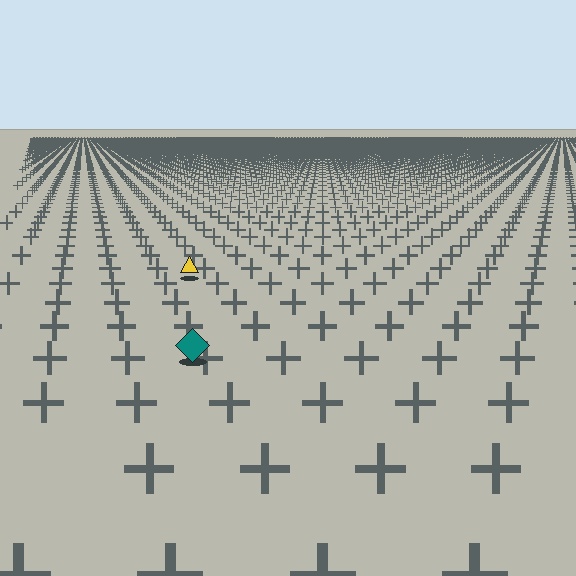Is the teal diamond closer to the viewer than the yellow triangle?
Yes. The teal diamond is closer — you can tell from the texture gradient: the ground texture is coarser near it.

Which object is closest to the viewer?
The teal diamond is closest. The texture marks near it are larger and more spread out.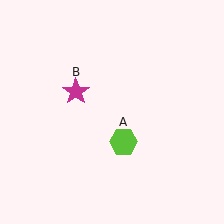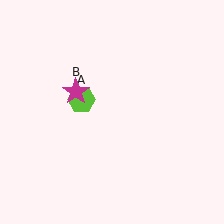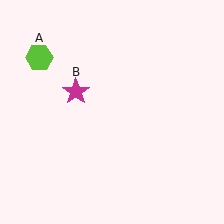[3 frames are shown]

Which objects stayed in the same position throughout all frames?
Magenta star (object B) remained stationary.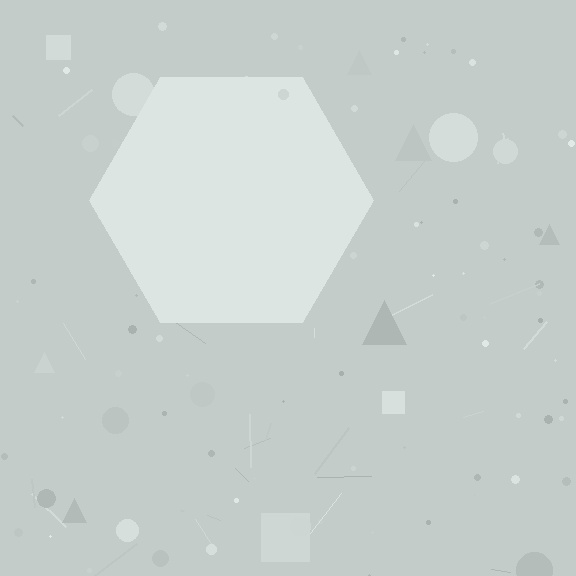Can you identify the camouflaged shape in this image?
The camouflaged shape is a hexagon.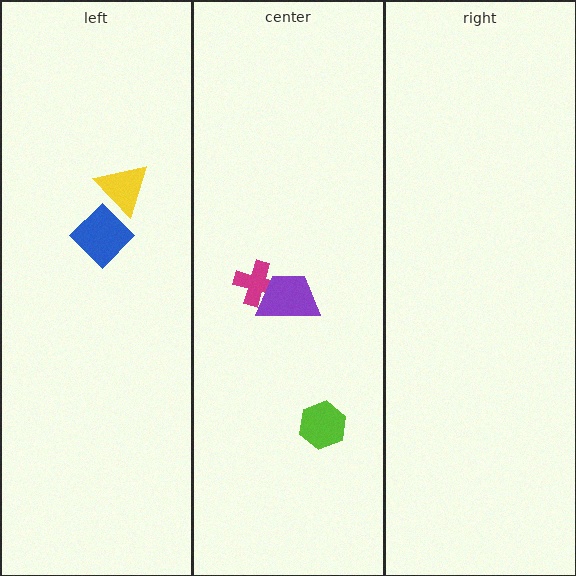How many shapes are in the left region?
2.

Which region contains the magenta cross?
The center region.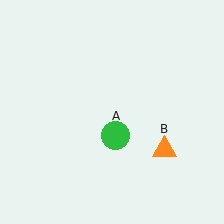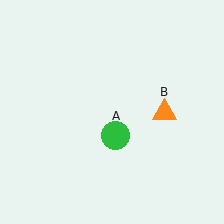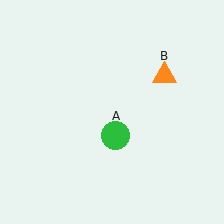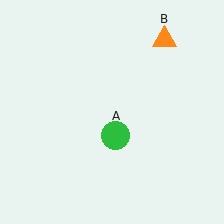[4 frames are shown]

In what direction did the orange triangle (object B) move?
The orange triangle (object B) moved up.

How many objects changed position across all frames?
1 object changed position: orange triangle (object B).